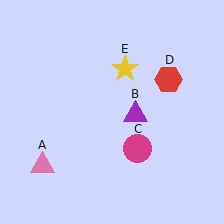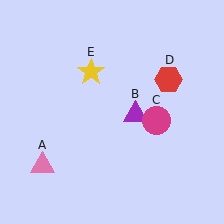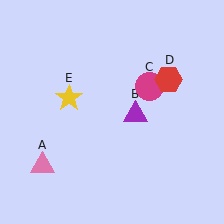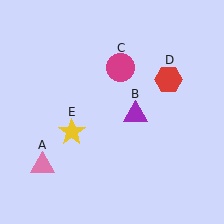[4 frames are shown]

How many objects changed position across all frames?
2 objects changed position: magenta circle (object C), yellow star (object E).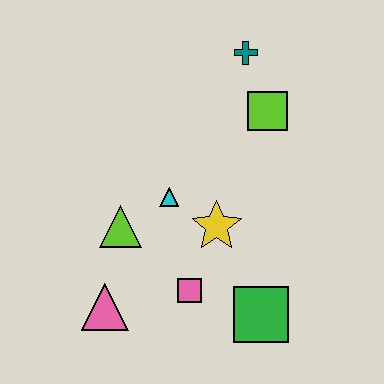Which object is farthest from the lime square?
The pink triangle is farthest from the lime square.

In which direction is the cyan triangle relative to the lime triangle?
The cyan triangle is to the right of the lime triangle.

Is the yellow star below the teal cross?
Yes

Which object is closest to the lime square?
The teal cross is closest to the lime square.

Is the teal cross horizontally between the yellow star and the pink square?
No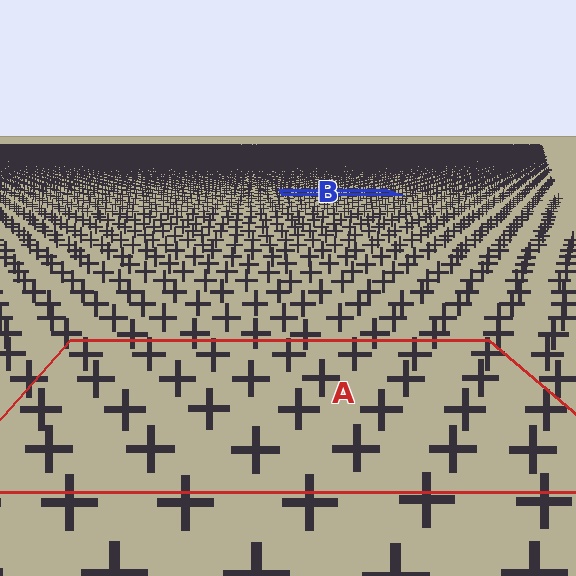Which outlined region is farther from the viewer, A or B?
Region B is farther from the viewer — the texture elements inside it appear smaller and more densely packed.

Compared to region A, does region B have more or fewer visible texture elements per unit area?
Region B has more texture elements per unit area — they are packed more densely because it is farther away.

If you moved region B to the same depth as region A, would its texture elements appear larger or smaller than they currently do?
They would appear larger. At a closer depth, the same texture elements are projected at a bigger on-screen size.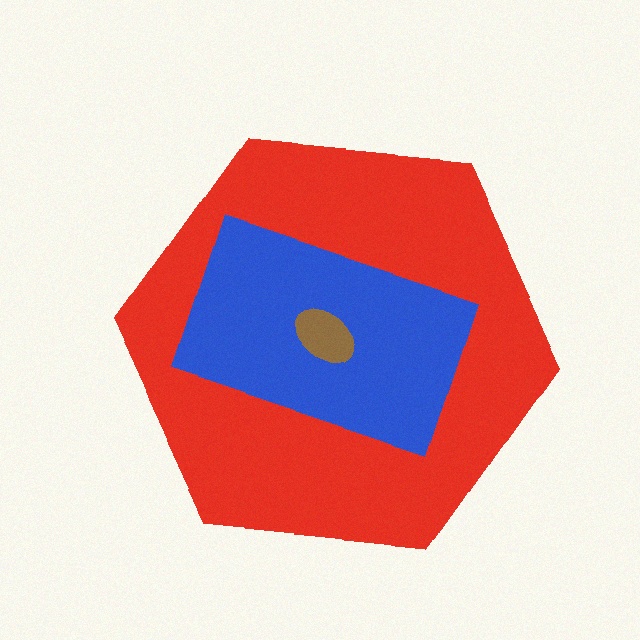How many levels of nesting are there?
3.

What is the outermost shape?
The red hexagon.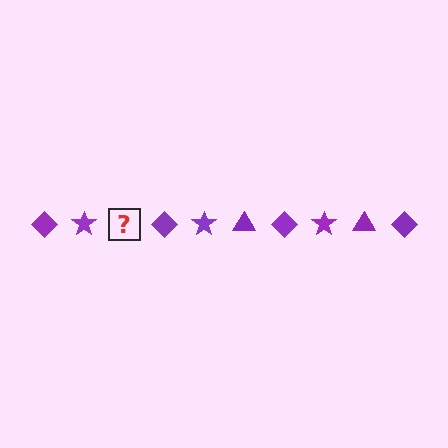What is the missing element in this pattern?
The missing element is a purple triangle.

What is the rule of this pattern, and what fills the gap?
The rule is that the pattern cycles through diamond, star, triangle shapes in purple. The gap should be filled with a purple triangle.